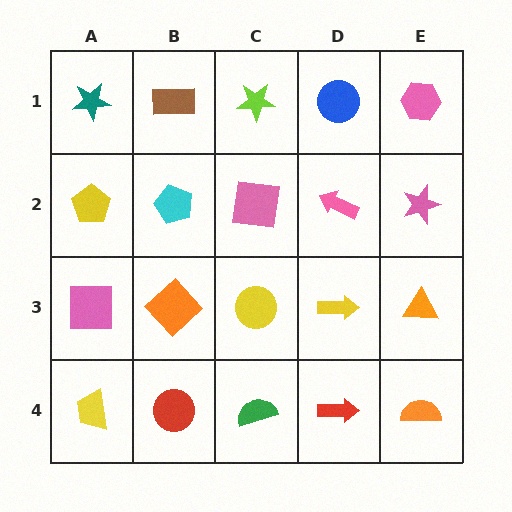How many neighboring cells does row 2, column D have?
4.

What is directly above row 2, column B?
A brown rectangle.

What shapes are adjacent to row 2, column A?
A teal star (row 1, column A), a pink square (row 3, column A), a cyan pentagon (row 2, column B).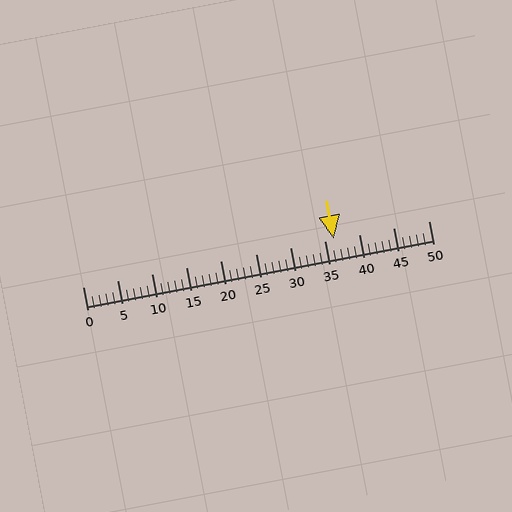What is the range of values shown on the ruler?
The ruler shows values from 0 to 50.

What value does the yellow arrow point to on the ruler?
The yellow arrow points to approximately 36.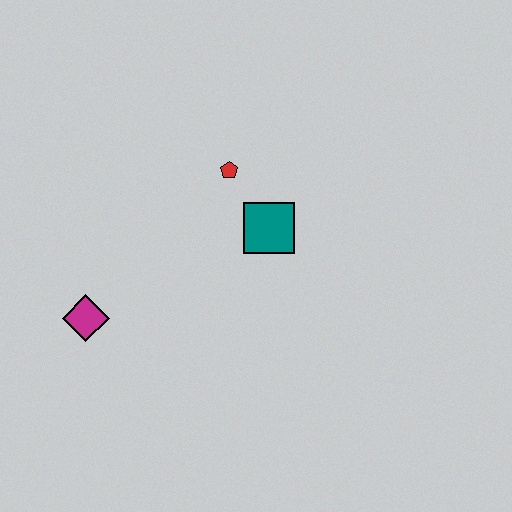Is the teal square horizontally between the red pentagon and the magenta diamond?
No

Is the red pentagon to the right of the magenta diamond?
Yes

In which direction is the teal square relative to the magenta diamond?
The teal square is to the right of the magenta diamond.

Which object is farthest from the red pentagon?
The magenta diamond is farthest from the red pentagon.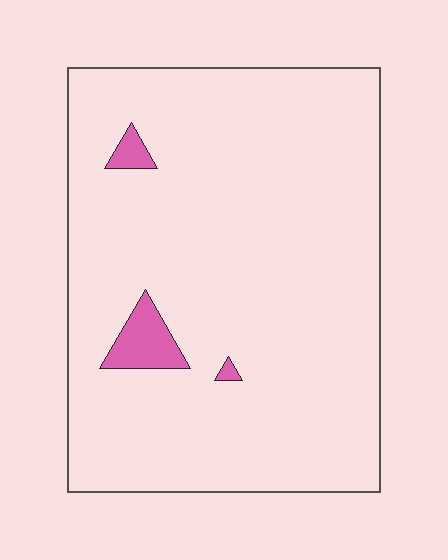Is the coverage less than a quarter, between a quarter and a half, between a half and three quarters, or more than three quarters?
Less than a quarter.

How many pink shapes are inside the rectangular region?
3.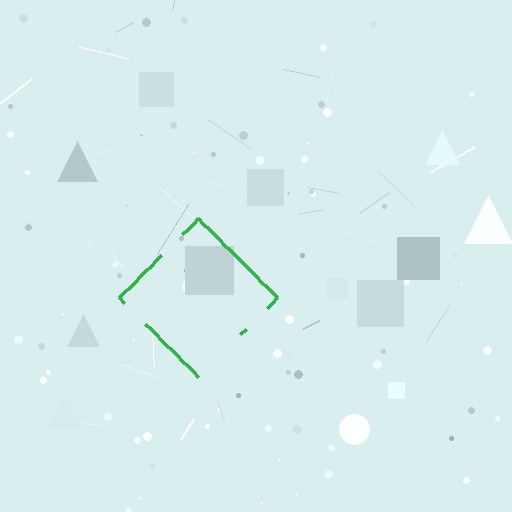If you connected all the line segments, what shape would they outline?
They would outline a diamond.